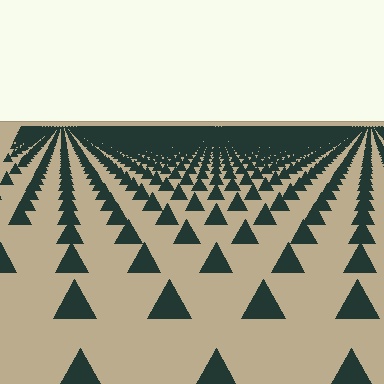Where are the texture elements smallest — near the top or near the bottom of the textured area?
Near the top.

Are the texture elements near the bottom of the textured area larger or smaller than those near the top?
Larger. Near the bottom, elements are closer to the viewer and appear at a bigger on-screen size.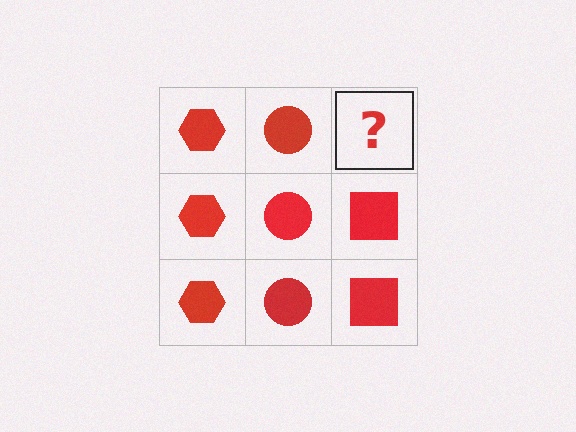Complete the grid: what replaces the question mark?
The question mark should be replaced with a red square.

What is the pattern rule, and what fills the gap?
The rule is that each column has a consistent shape. The gap should be filled with a red square.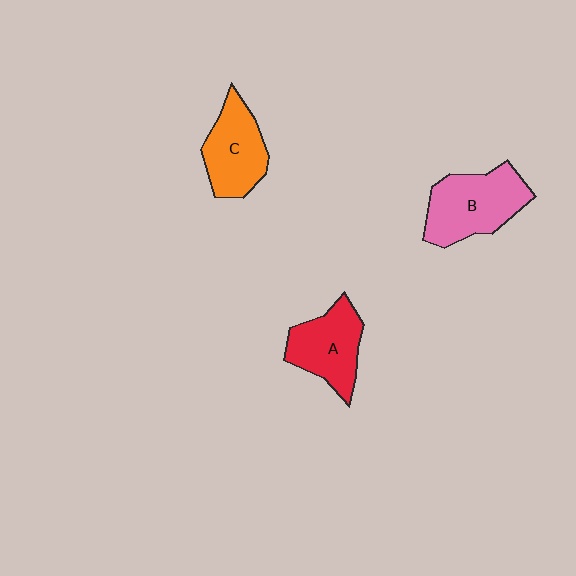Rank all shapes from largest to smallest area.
From largest to smallest: B (pink), A (red), C (orange).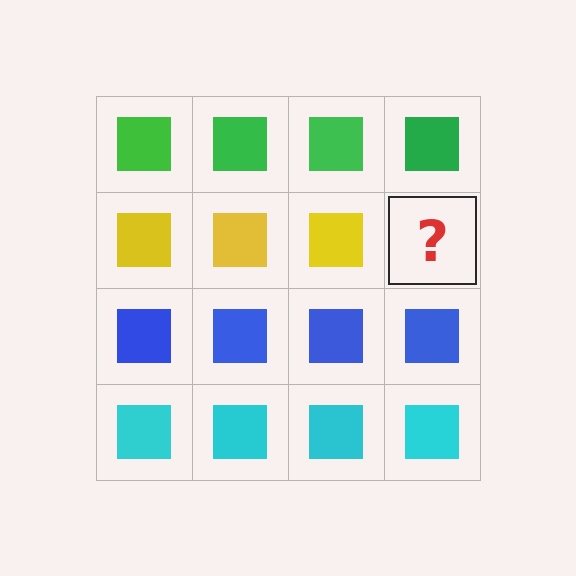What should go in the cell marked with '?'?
The missing cell should contain a yellow square.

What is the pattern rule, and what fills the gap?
The rule is that each row has a consistent color. The gap should be filled with a yellow square.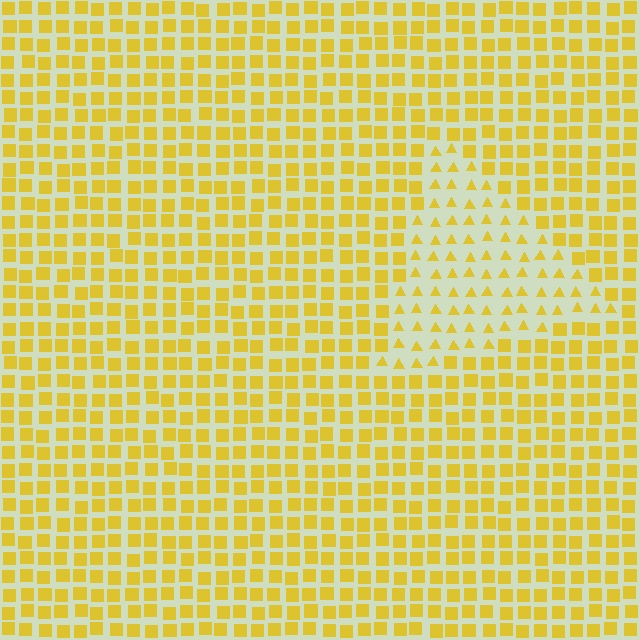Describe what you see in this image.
The image is filled with small yellow elements arranged in a uniform grid. A triangle-shaped region contains triangles, while the surrounding area contains squares. The boundary is defined purely by the change in element shape.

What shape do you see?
I see a triangle.